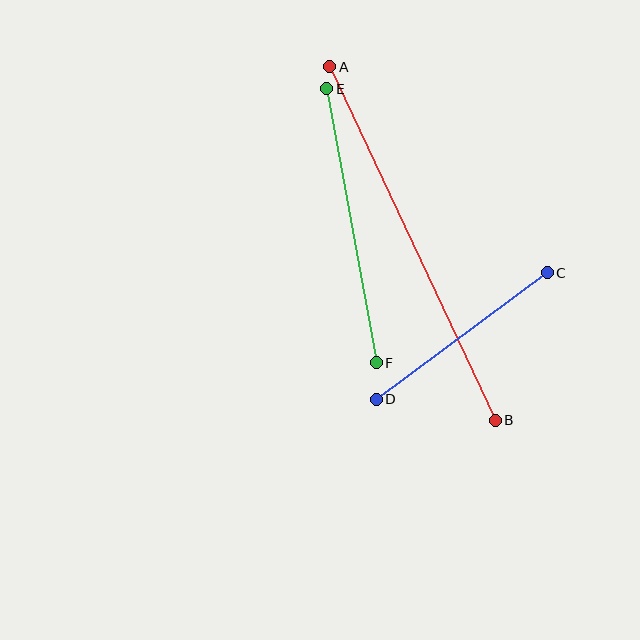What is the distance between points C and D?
The distance is approximately 213 pixels.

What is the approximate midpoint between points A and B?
The midpoint is at approximately (413, 244) pixels.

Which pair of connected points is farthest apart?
Points A and B are farthest apart.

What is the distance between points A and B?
The distance is approximately 390 pixels.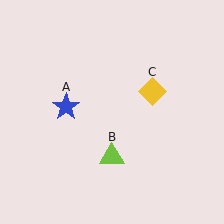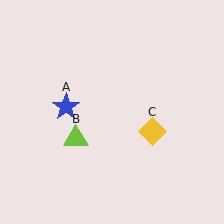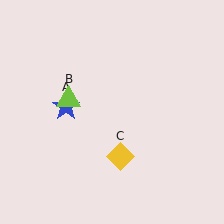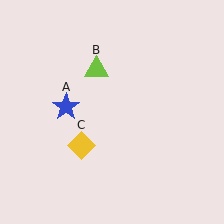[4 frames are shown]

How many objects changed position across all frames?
2 objects changed position: lime triangle (object B), yellow diamond (object C).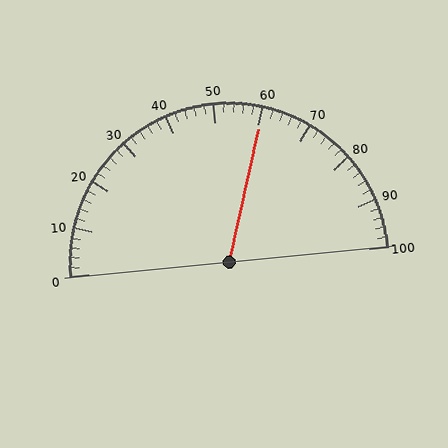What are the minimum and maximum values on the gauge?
The gauge ranges from 0 to 100.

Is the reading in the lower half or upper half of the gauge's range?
The reading is in the upper half of the range (0 to 100).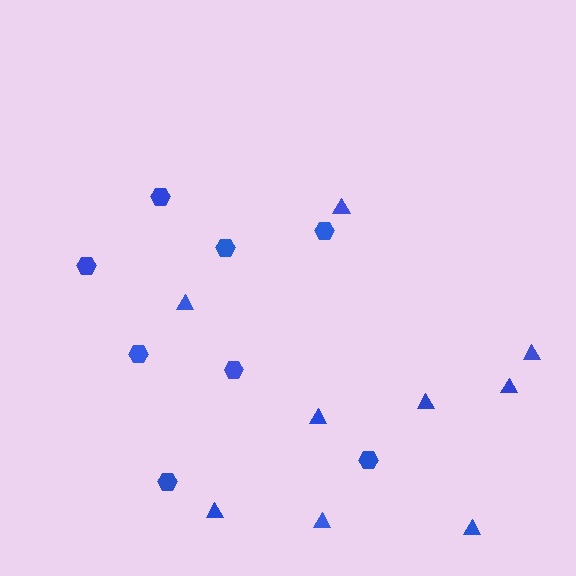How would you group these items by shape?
There are 2 groups: one group of triangles (9) and one group of hexagons (8).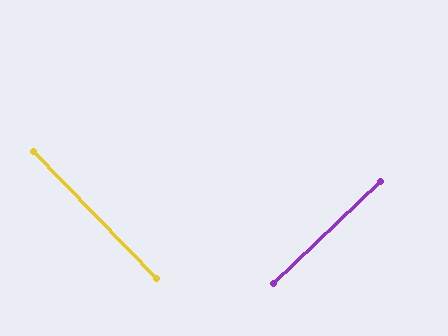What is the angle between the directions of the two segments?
Approximately 90 degrees.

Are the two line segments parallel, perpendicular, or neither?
Perpendicular — they meet at approximately 90°.